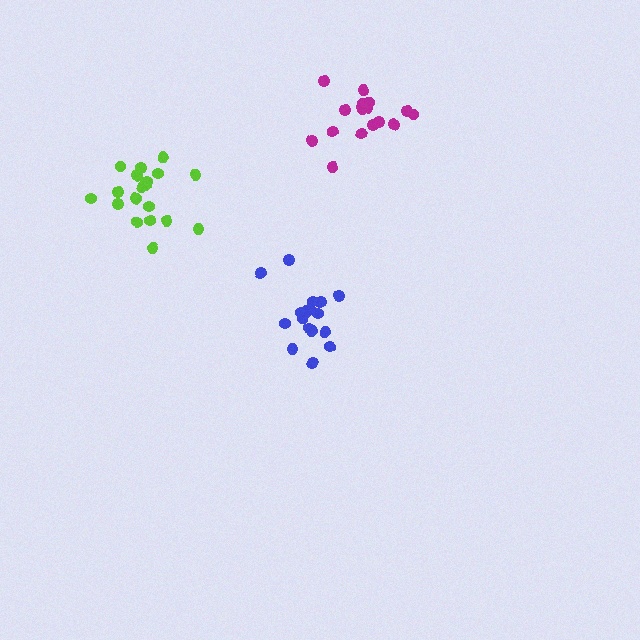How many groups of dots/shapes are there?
There are 3 groups.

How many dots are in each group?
Group 1: 17 dots, Group 2: 17 dots, Group 3: 20 dots (54 total).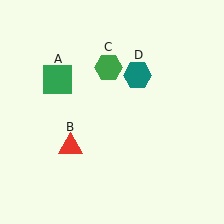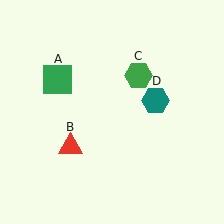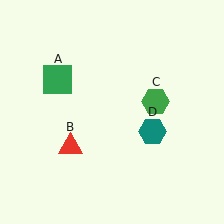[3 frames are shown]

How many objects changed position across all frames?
2 objects changed position: green hexagon (object C), teal hexagon (object D).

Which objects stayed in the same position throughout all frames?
Green square (object A) and red triangle (object B) remained stationary.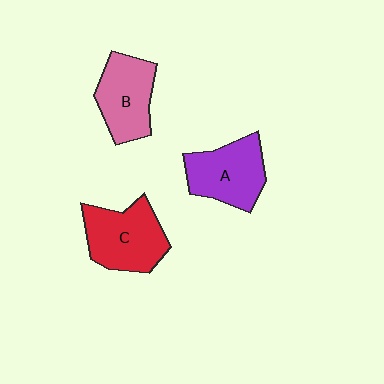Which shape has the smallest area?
Shape B (pink).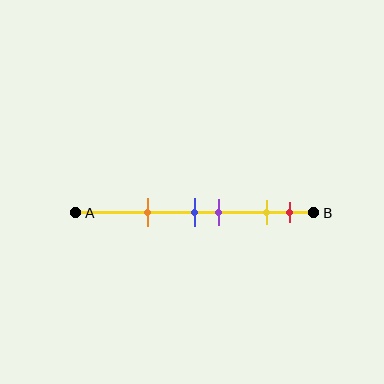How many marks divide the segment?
There are 5 marks dividing the segment.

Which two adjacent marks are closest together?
The blue and purple marks are the closest adjacent pair.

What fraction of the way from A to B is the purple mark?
The purple mark is approximately 60% (0.6) of the way from A to B.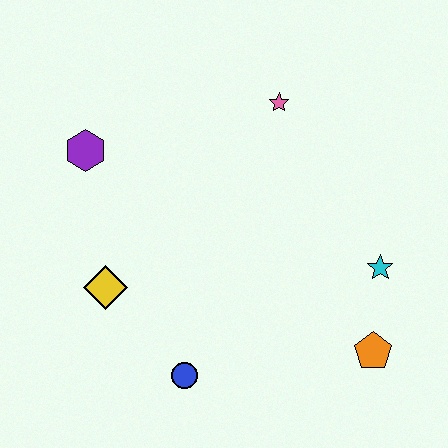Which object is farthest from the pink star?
The blue circle is farthest from the pink star.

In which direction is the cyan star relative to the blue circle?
The cyan star is to the right of the blue circle.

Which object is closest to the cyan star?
The orange pentagon is closest to the cyan star.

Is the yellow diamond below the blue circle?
No